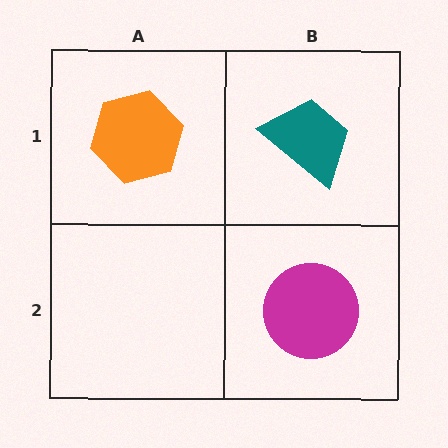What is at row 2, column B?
A magenta circle.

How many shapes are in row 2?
1 shape.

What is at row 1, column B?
A teal trapezoid.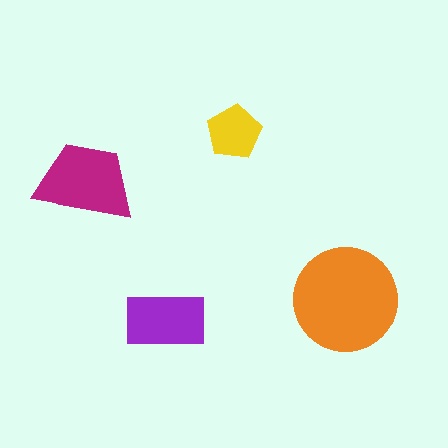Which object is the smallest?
The yellow pentagon.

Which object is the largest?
The orange circle.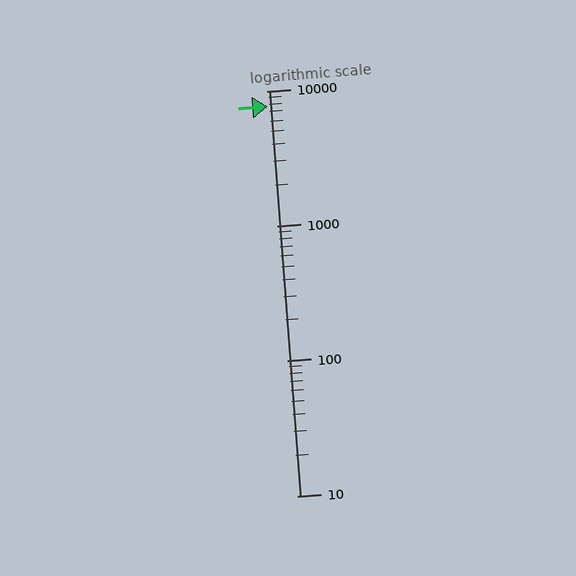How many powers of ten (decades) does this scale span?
The scale spans 3 decades, from 10 to 10000.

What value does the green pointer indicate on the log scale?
The pointer indicates approximately 7700.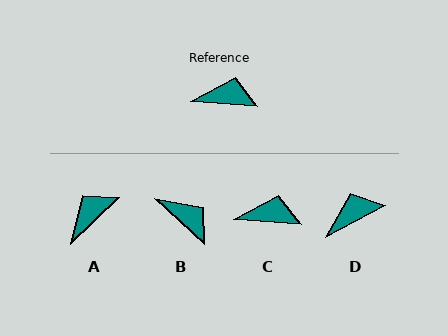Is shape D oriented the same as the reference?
No, it is off by about 34 degrees.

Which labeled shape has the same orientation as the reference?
C.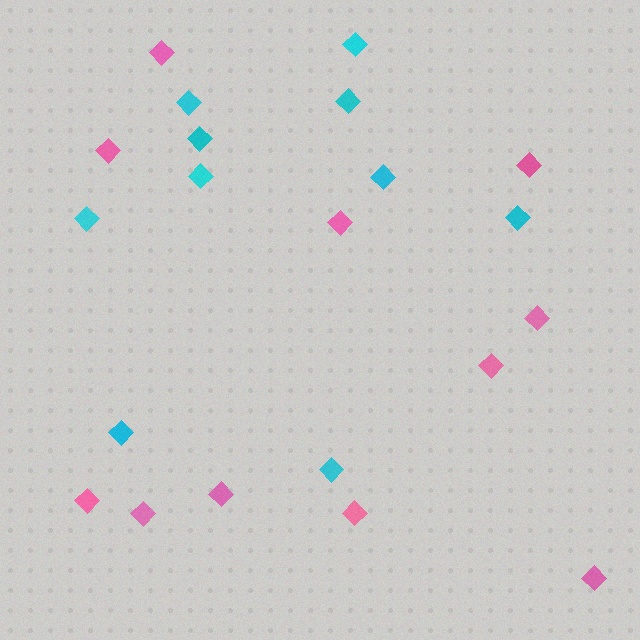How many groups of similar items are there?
There are 2 groups: one group of cyan diamonds (10) and one group of pink diamonds (11).